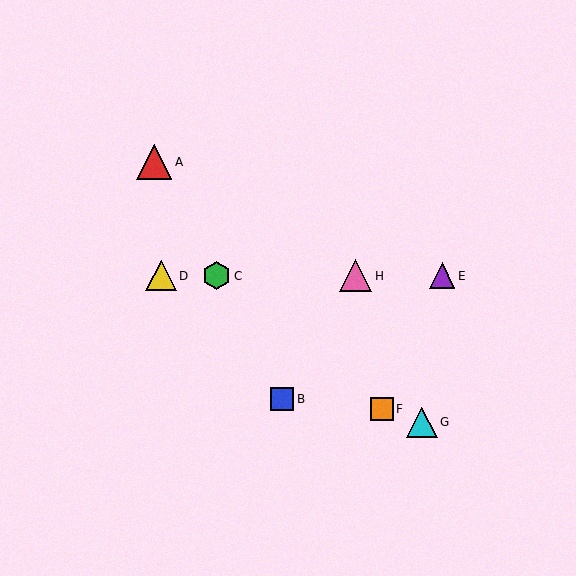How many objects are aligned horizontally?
4 objects (C, D, E, H) are aligned horizontally.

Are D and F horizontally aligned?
No, D is at y≈276 and F is at y≈409.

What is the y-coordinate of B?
Object B is at y≈399.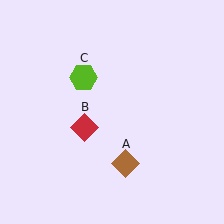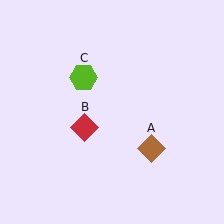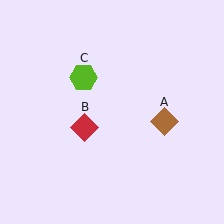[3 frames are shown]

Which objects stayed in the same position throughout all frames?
Red diamond (object B) and lime hexagon (object C) remained stationary.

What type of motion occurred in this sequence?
The brown diamond (object A) rotated counterclockwise around the center of the scene.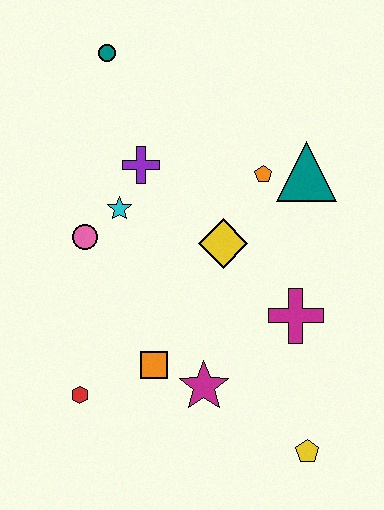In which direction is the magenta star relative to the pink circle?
The magenta star is below the pink circle.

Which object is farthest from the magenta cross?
The teal circle is farthest from the magenta cross.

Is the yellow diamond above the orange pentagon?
No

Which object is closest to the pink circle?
The cyan star is closest to the pink circle.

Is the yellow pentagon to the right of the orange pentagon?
Yes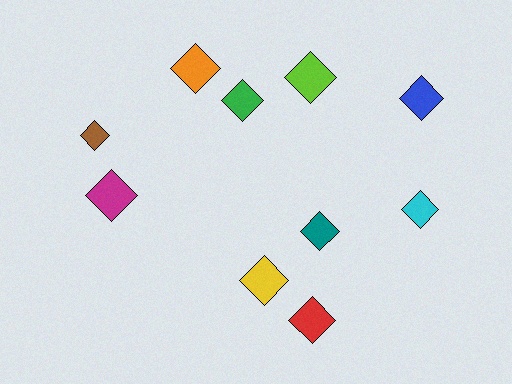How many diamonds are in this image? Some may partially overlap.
There are 10 diamonds.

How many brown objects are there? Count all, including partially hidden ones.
There is 1 brown object.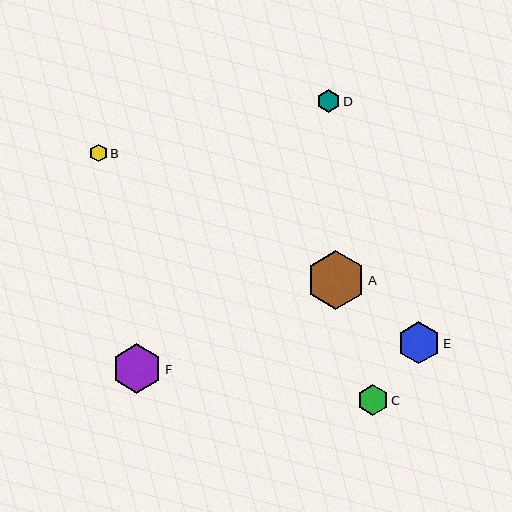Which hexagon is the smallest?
Hexagon B is the smallest with a size of approximately 18 pixels.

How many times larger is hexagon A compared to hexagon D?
Hexagon A is approximately 2.6 times the size of hexagon D.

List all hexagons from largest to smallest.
From largest to smallest: A, F, E, C, D, B.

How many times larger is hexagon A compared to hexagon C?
Hexagon A is approximately 1.9 times the size of hexagon C.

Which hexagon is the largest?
Hexagon A is the largest with a size of approximately 59 pixels.